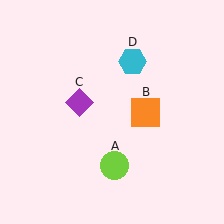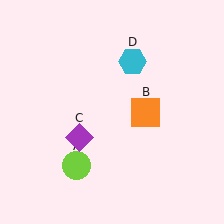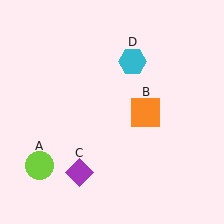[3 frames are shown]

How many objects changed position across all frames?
2 objects changed position: lime circle (object A), purple diamond (object C).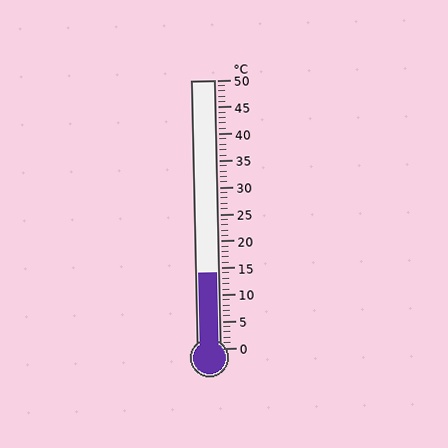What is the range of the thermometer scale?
The thermometer scale ranges from 0°C to 50°C.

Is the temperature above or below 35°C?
The temperature is below 35°C.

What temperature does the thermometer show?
The thermometer shows approximately 14°C.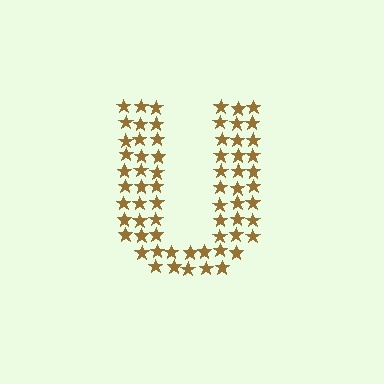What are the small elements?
The small elements are stars.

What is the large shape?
The large shape is the letter U.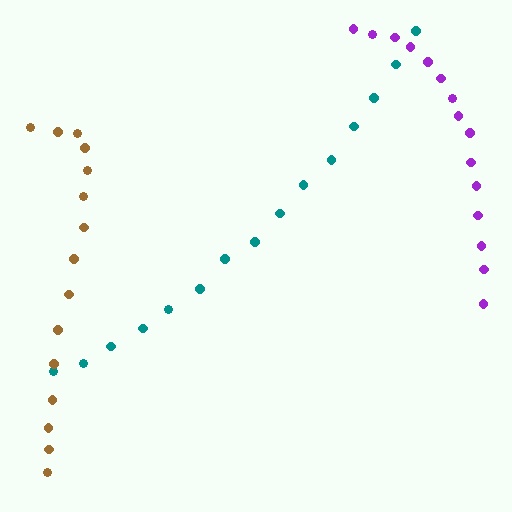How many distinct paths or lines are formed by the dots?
There are 3 distinct paths.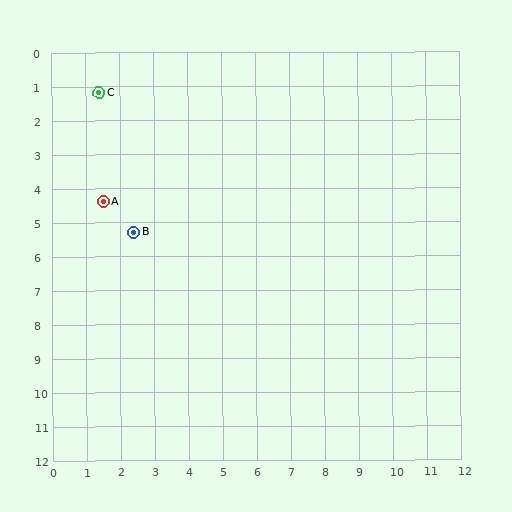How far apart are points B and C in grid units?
Points B and C are about 4.2 grid units apart.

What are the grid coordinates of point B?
Point B is at approximately (2.4, 5.3).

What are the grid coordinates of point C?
Point C is at approximately (1.4, 1.2).